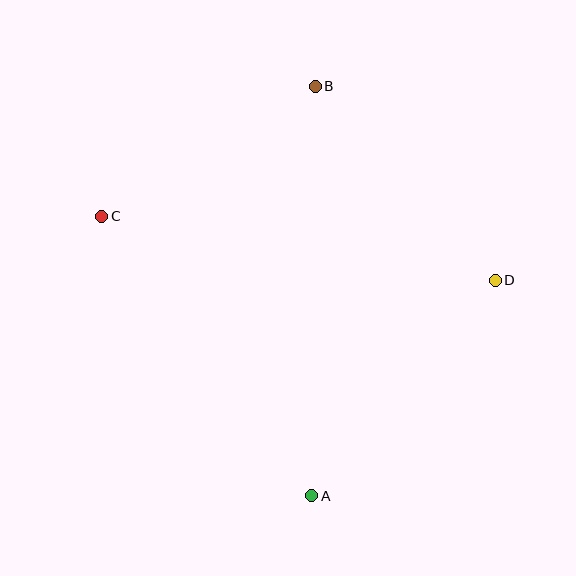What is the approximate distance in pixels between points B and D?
The distance between B and D is approximately 265 pixels.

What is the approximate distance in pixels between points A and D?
The distance between A and D is approximately 283 pixels.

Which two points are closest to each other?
Points B and C are closest to each other.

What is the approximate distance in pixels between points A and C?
The distance between A and C is approximately 349 pixels.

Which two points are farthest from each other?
Points A and B are farthest from each other.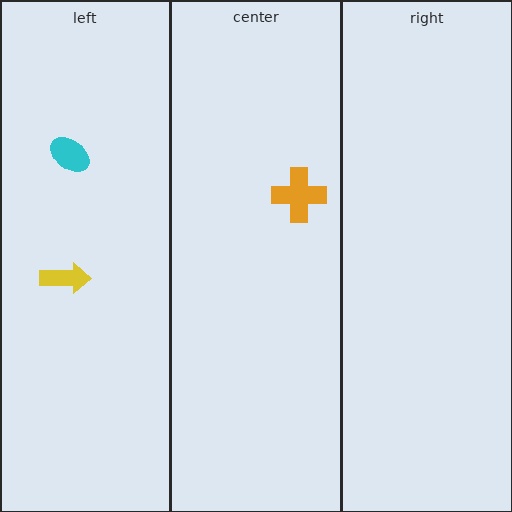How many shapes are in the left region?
2.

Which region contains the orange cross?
The center region.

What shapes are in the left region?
The yellow arrow, the cyan ellipse.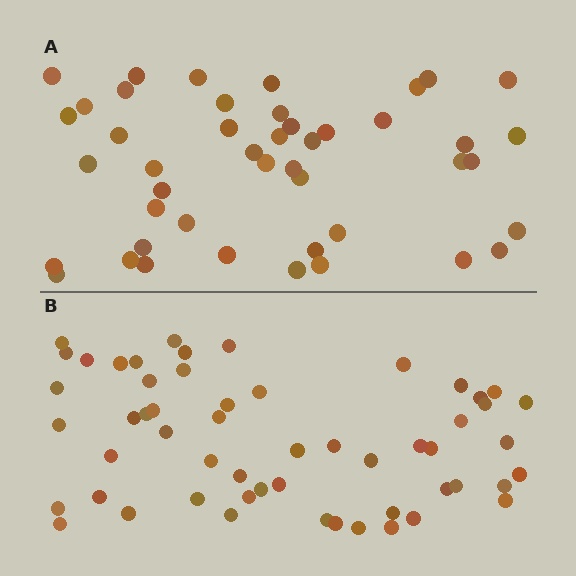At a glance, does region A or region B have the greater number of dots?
Region B (the bottom region) has more dots.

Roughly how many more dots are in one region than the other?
Region B has roughly 10 or so more dots than region A.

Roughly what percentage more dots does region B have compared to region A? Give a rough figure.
About 20% more.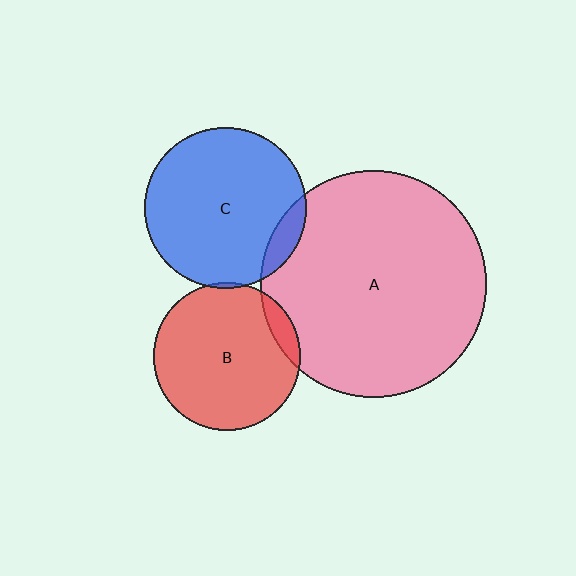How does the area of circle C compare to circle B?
Approximately 1.2 times.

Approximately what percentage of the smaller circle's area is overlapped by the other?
Approximately 10%.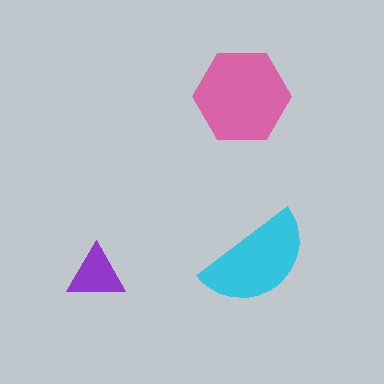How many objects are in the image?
There are 3 objects in the image.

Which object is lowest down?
The purple triangle is bottommost.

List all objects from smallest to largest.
The purple triangle, the cyan semicircle, the pink hexagon.